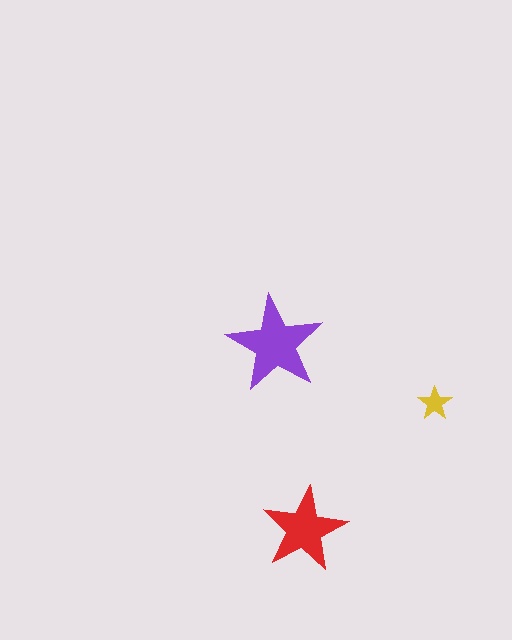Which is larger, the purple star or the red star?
The purple one.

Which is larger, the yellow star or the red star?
The red one.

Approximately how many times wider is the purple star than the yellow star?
About 3 times wider.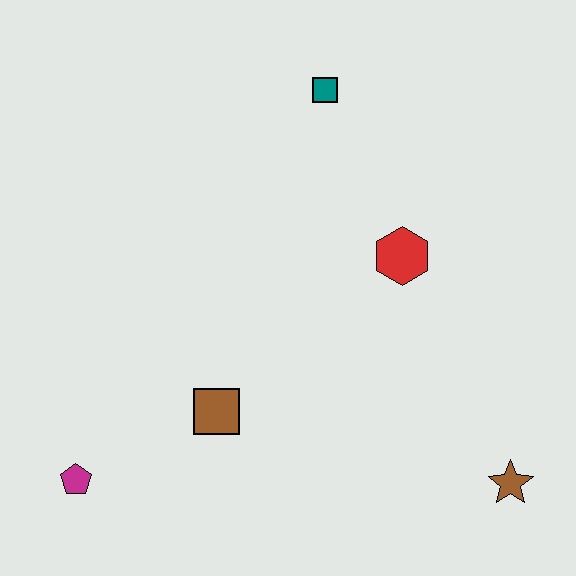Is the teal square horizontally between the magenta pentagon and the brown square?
No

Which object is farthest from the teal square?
The magenta pentagon is farthest from the teal square.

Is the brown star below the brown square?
Yes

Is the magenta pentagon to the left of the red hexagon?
Yes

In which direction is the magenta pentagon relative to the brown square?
The magenta pentagon is to the left of the brown square.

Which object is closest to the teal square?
The red hexagon is closest to the teal square.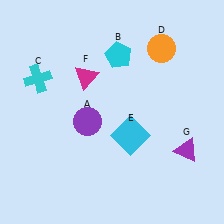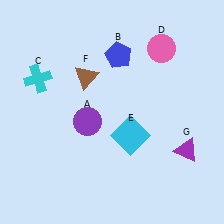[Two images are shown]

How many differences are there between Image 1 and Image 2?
There are 3 differences between the two images.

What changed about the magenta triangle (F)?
In Image 1, F is magenta. In Image 2, it changed to brown.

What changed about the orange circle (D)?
In Image 1, D is orange. In Image 2, it changed to pink.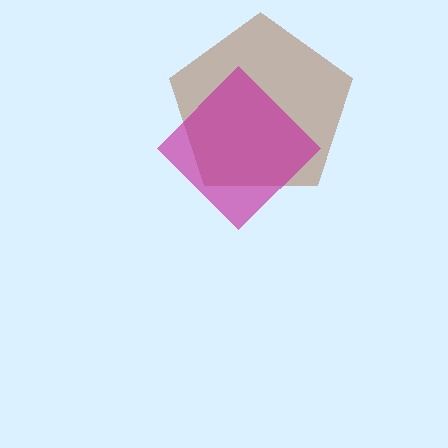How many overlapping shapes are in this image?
There are 2 overlapping shapes in the image.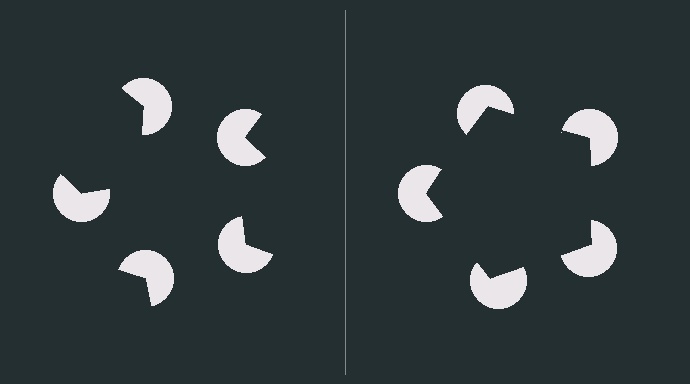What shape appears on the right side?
An illusory pentagon.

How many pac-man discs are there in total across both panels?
10 — 5 on each side.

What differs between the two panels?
The pac-man discs are positioned identically on both sides; only the wedge orientations differ. On the right they align to a pentagon; on the left they are misaligned.